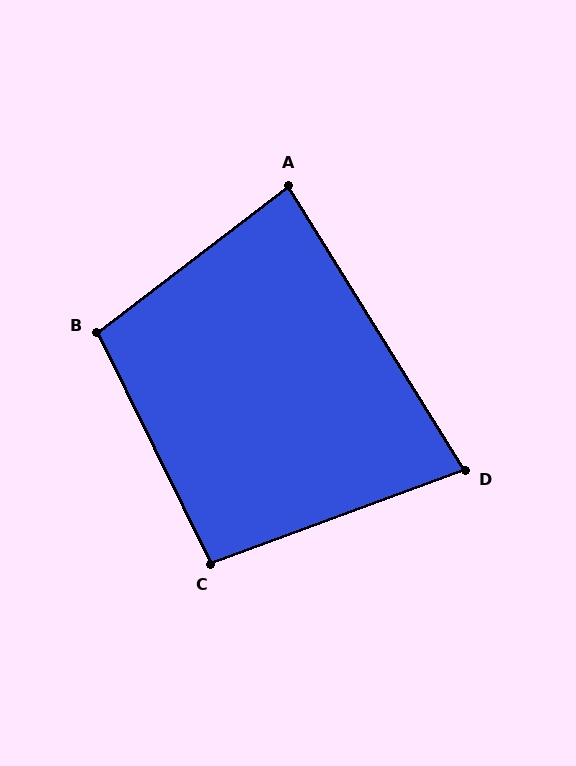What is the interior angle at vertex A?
Approximately 84 degrees (acute).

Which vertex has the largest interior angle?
B, at approximately 102 degrees.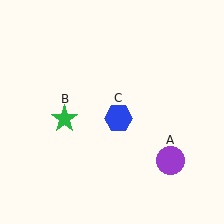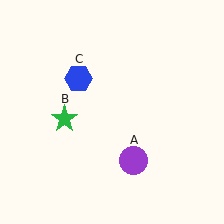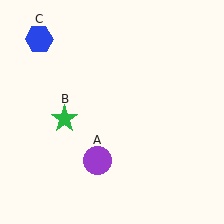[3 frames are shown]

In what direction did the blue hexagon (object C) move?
The blue hexagon (object C) moved up and to the left.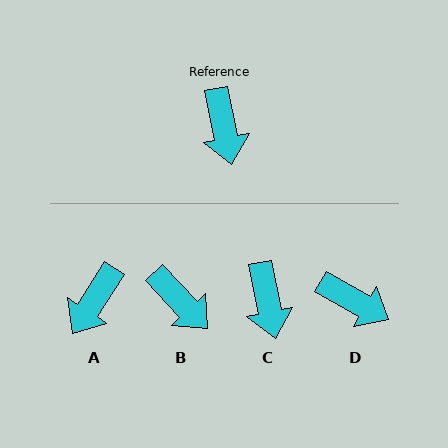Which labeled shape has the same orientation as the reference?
C.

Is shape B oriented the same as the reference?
No, it is off by about 32 degrees.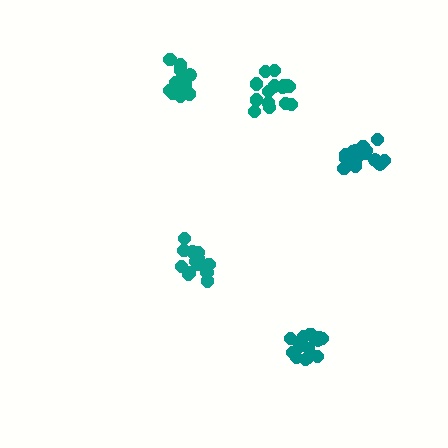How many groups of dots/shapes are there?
There are 5 groups.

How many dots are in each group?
Group 1: 18 dots, Group 2: 14 dots, Group 3: 15 dots, Group 4: 19 dots, Group 5: 15 dots (81 total).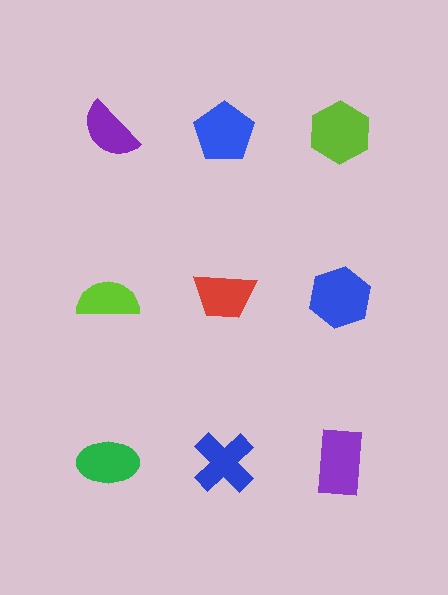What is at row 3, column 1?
A green ellipse.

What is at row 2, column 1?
A lime semicircle.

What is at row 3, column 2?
A blue cross.